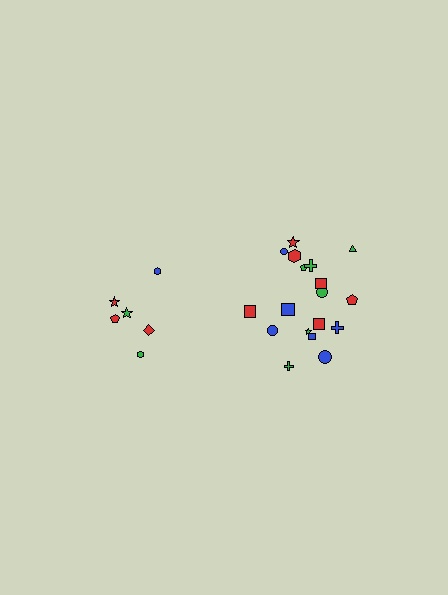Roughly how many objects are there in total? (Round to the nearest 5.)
Roughly 25 objects in total.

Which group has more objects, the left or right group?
The right group.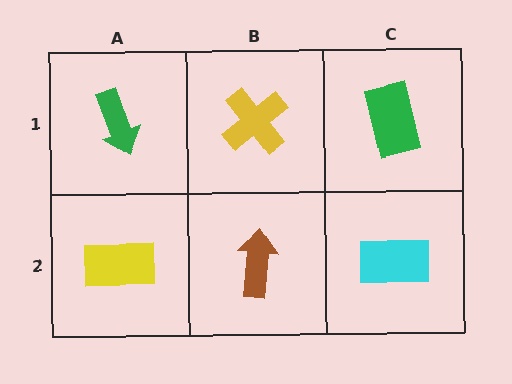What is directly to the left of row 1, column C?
A yellow cross.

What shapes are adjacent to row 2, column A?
A green arrow (row 1, column A), a brown arrow (row 2, column B).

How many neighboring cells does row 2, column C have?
2.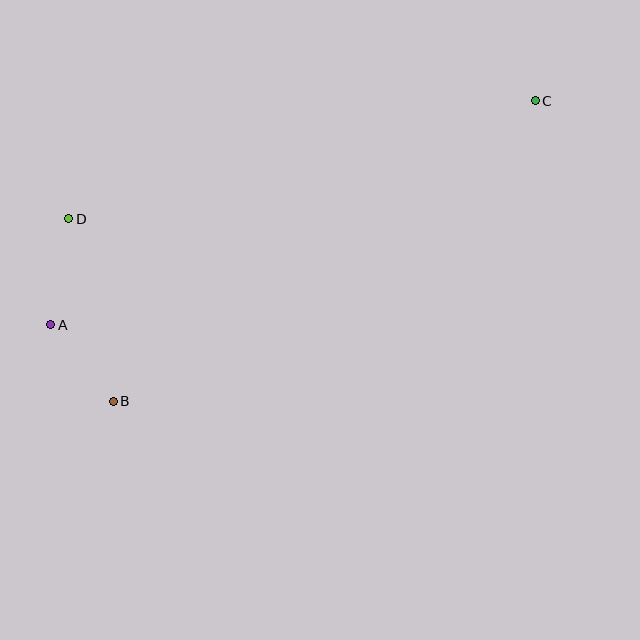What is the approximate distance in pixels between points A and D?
The distance between A and D is approximately 107 pixels.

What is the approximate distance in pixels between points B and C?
The distance between B and C is approximately 518 pixels.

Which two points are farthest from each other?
Points A and C are farthest from each other.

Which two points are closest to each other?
Points A and B are closest to each other.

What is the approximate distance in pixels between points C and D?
The distance between C and D is approximately 481 pixels.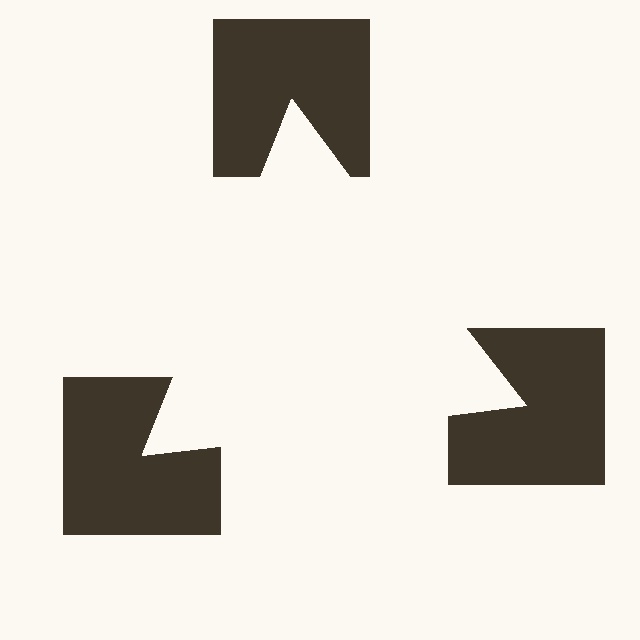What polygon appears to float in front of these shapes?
An illusory triangle — its edges are inferred from the aligned wedge cuts in the notched squares, not physically drawn.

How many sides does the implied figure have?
3 sides.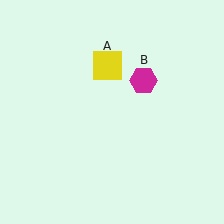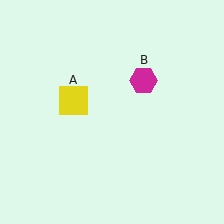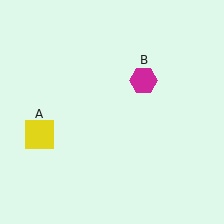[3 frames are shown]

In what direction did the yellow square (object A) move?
The yellow square (object A) moved down and to the left.